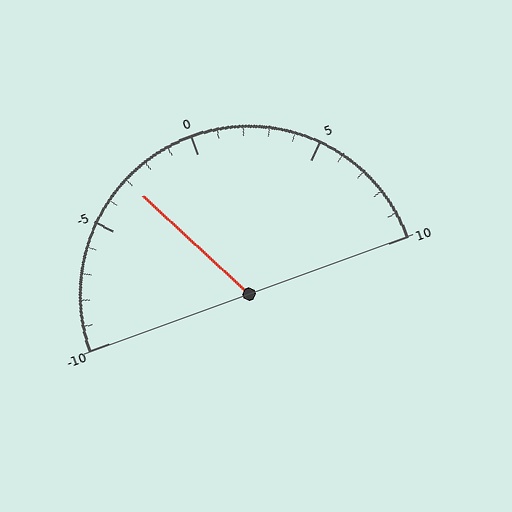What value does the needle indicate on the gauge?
The needle indicates approximately -3.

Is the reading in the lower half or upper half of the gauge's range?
The reading is in the lower half of the range (-10 to 10).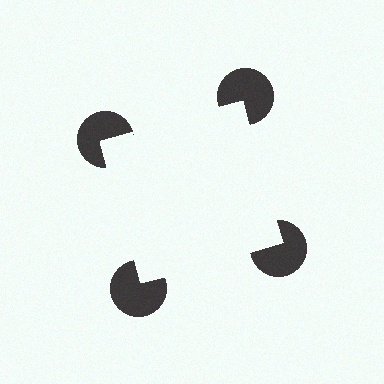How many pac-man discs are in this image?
There are 4 — one at each vertex of the illusory square.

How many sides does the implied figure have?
4 sides.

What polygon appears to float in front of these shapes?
An illusory square — its edges are inferred from the aligned wedge cuts in the pac-man discs, not physically drawn.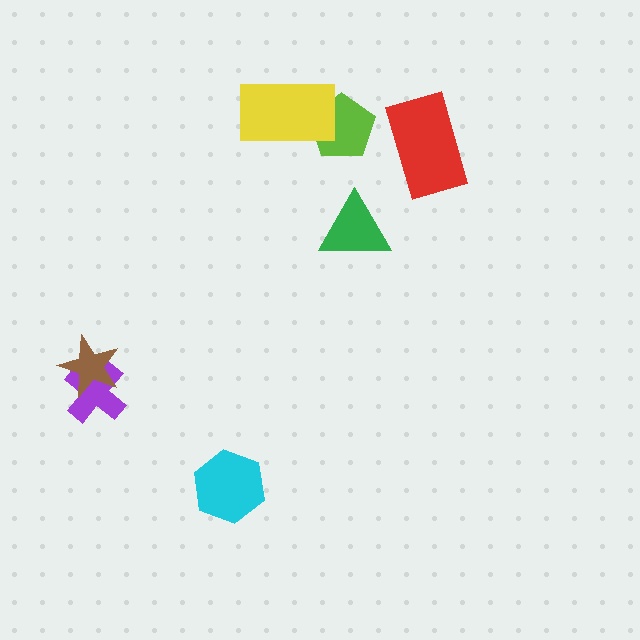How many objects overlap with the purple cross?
1 object overlaps with the purple cross.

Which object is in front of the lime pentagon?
The yellow rectangle is in front of the lime pentagon.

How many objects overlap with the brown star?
1 object overlaps with the brown star.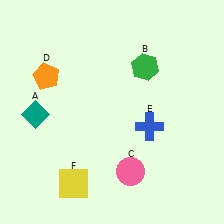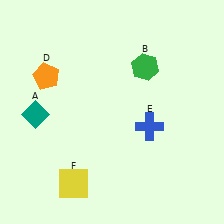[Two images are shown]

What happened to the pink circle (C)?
The pink circle (C) was removed in Image 2. It was in the bottom-right area of Image 1.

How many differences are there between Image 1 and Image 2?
There is 1 difference between the two images.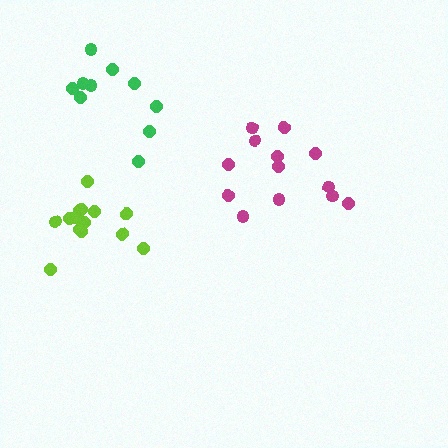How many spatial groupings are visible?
There are 3 spatial groupings.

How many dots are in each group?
Group 1: 14 dots, Group 2: 13 dots, Group 3: 10 dots (37 total).